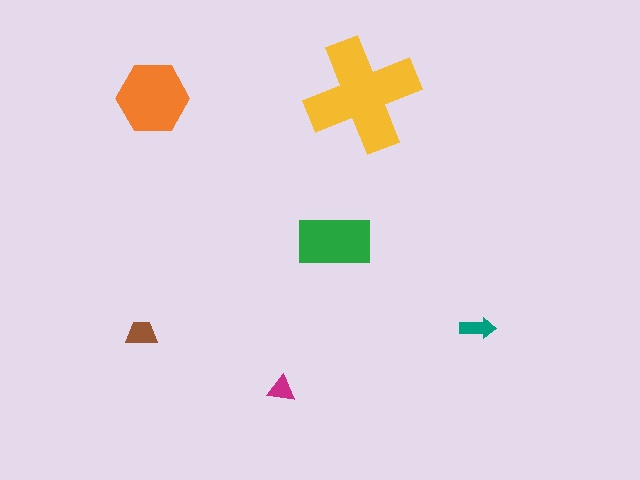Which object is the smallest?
The magenta triangle.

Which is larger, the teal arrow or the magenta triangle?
The teal arrow.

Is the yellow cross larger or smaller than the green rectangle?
Larger.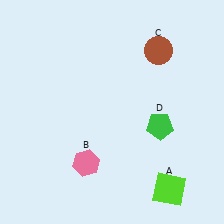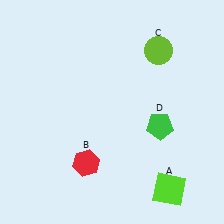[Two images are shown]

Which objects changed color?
B changed from pink to red. C changed from brown to lime.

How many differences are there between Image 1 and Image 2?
There are 2 differences between the two images.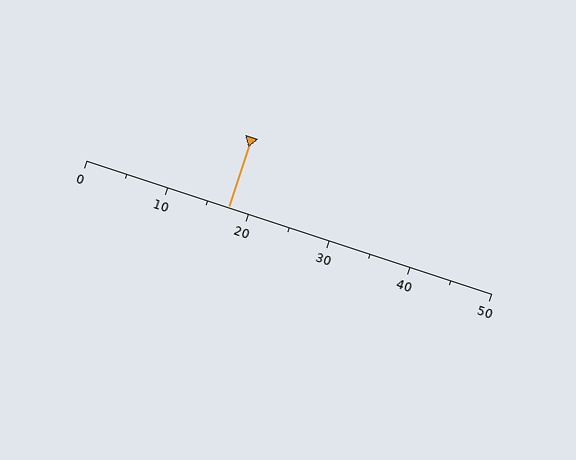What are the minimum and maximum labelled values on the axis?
The axis runs from 0 to 50.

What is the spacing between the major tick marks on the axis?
The major ticks are spaced 10 apart.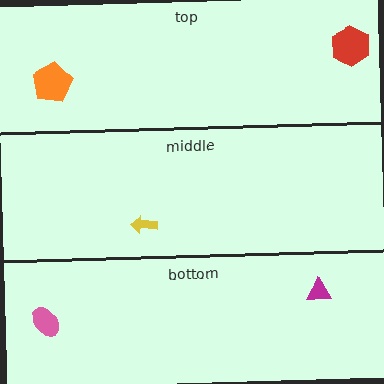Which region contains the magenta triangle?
The bottom region.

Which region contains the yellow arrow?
The middle region.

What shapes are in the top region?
The red hexagon, the orange pentagon.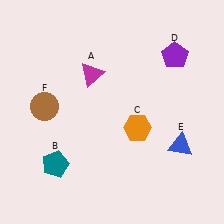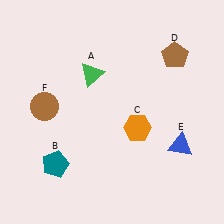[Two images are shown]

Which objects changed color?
A changed from magenta to green. D changed from purple to brown.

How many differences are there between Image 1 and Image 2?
There are 2 differences between the two images.